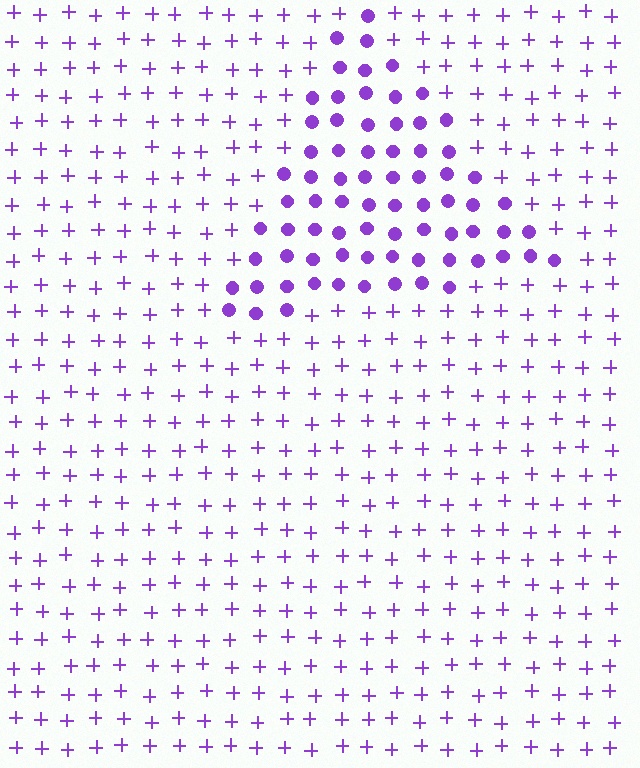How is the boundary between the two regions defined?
The boundary is defined by a change in element shape: circles inside vs. plus signs outside. All elements share the same color and spacing.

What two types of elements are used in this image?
The image uses circles inside the triangle region and plus signs outside it.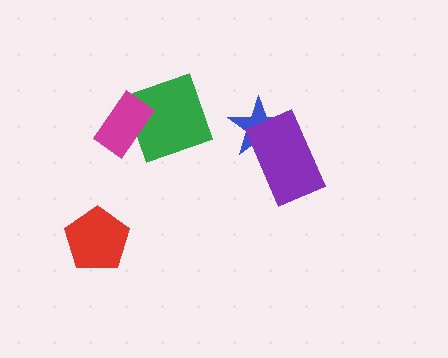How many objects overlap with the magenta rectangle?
1 object overlaps with the magenta rectangle.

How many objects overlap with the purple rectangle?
1 object overlaps with the purple rectangle.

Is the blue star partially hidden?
Yes, it is partially covered by another shape.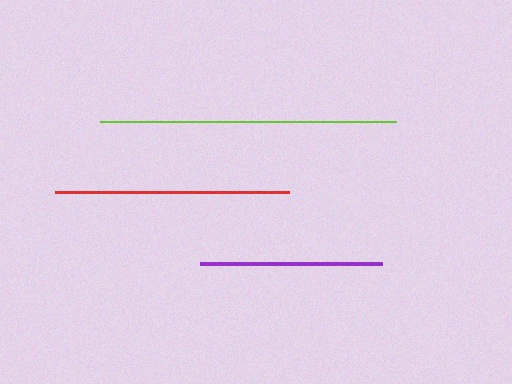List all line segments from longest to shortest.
From longest to shortest: lime, red, purple.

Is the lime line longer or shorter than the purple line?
The lime line is longer than the purple line.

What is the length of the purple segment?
The purple segment is approximately 182 pixels long.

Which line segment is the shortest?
The purple line is the shortest at approximately 182 pixels.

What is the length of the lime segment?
The lime segment is approximately 297 pixels long.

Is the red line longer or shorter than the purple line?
The red line is longer than the purple line.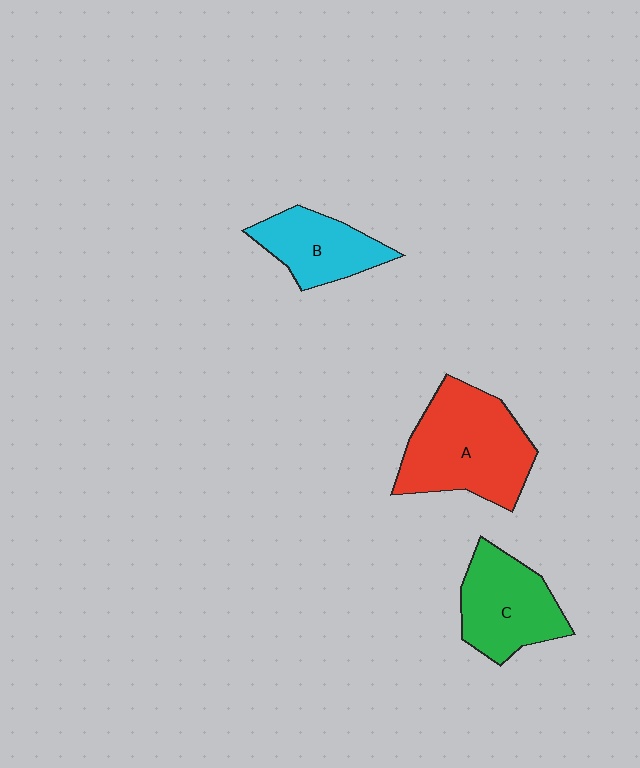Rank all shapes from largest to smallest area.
From largest to smallest: A (red), C (green), B (cyan).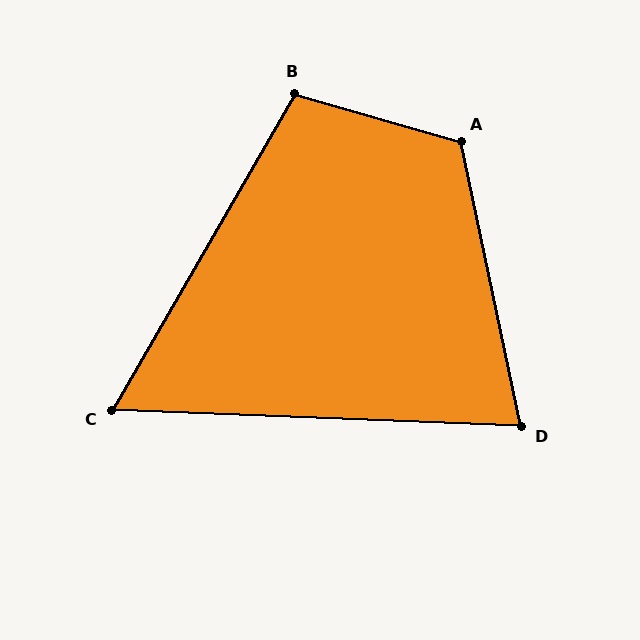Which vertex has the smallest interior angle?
C, at approximately 62 degrees.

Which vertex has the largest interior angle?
A, at approximately 118 degrees.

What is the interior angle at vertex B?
Approximately 104 degrees (obtuse).